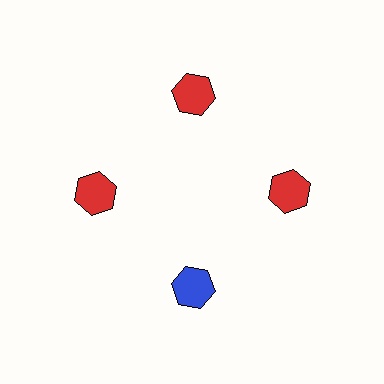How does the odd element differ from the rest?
It has a different color: blue instead of red.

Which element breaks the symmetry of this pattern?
The blue hexagon at roughly the 6 o'clock position breaks the symmetry. All other shapes are red hexagons.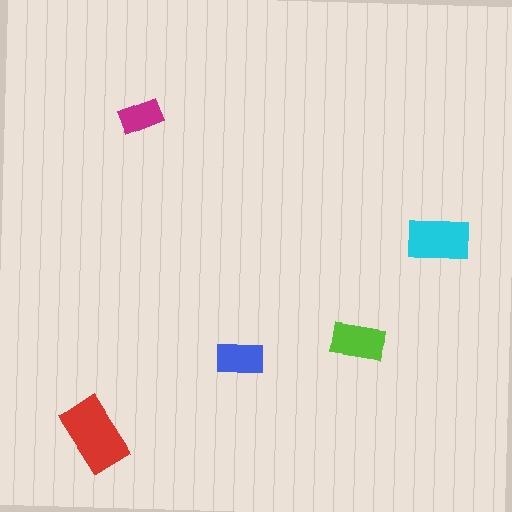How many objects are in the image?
There are 5 objects in the image.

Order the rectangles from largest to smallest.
the red one, the cyan one, the lime one, the blue one, the magenta one.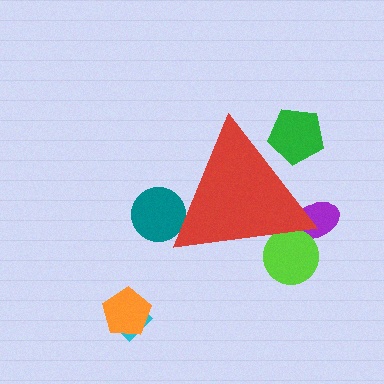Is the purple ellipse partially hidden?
Yes, the purple ellipse is partially hidden behind the red triangle.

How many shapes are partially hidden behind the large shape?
4 shapes are partially hidden.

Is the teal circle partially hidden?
Yes, the teal circle is partially hidden behind the red triangle.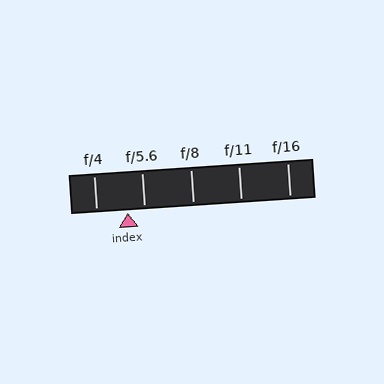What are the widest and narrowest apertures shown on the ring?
The widest aperture shown is f/4 and the narrowest is f/16.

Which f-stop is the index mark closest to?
The index mark is closest to f/5.6.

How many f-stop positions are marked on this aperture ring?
There are 5 f-stop positions marked.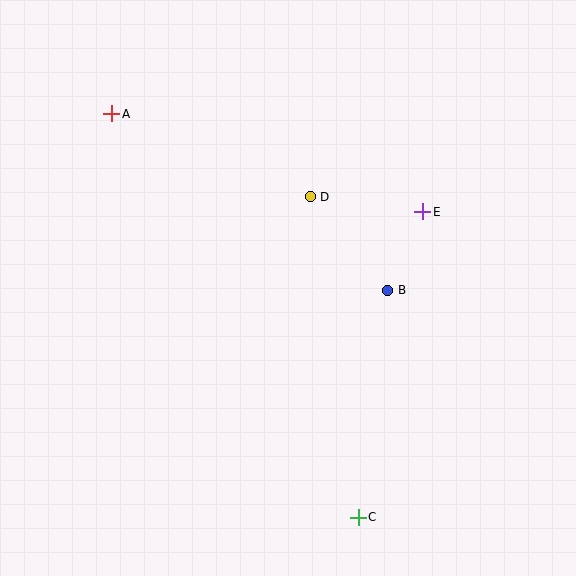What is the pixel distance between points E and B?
The distance between E and B is 86 pixels.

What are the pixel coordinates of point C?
Point C is at (358, 517).